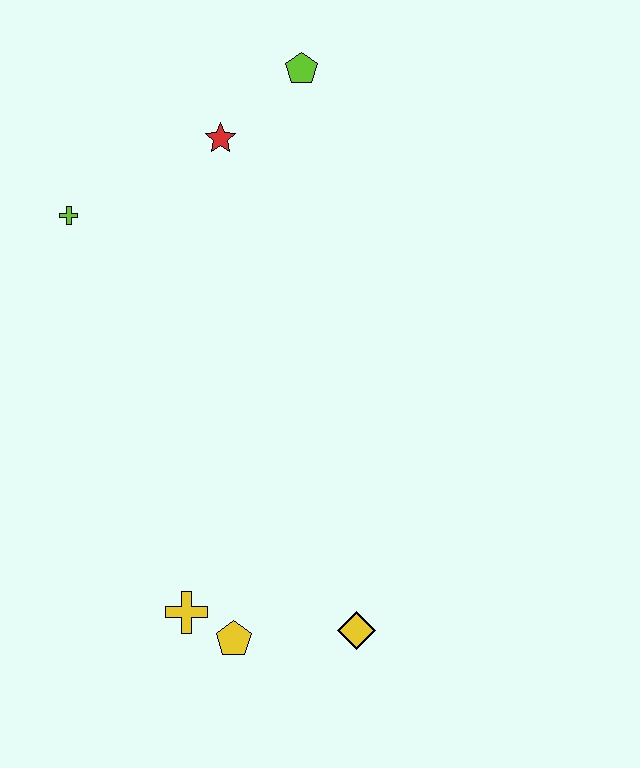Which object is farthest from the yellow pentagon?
The lime pentagon is farthest from the yellow pentagon.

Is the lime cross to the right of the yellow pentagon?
No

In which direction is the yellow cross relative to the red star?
The yellow cross is below the red star.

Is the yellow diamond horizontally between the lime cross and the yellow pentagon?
No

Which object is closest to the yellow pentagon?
The yellow cross is closest to the yellow pentagon.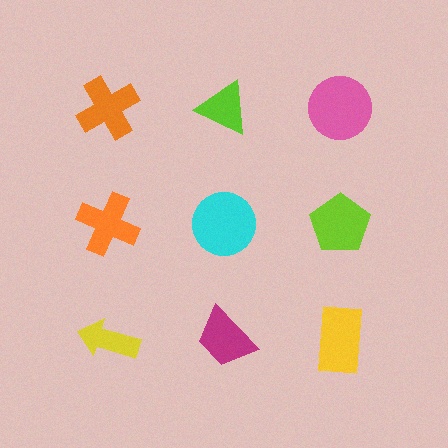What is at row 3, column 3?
A yellow rectangle.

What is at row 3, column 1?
A yellow arrow.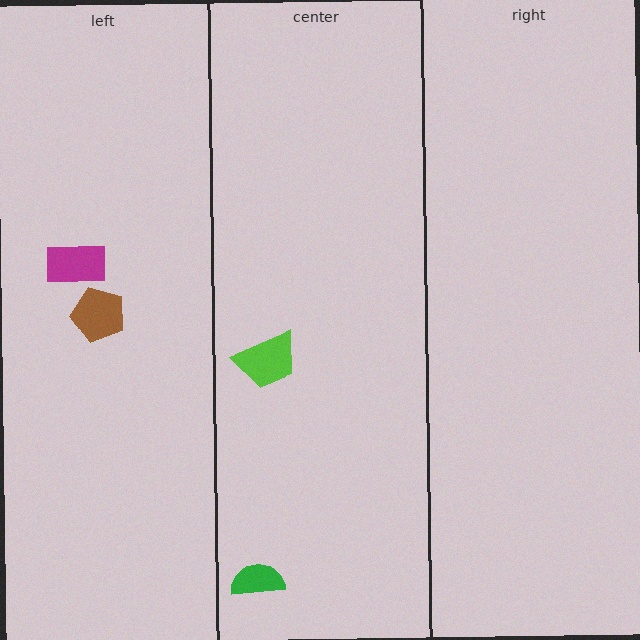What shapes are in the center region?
The green semicircle, the lime trapezoid.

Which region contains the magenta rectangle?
The left region.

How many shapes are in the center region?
2.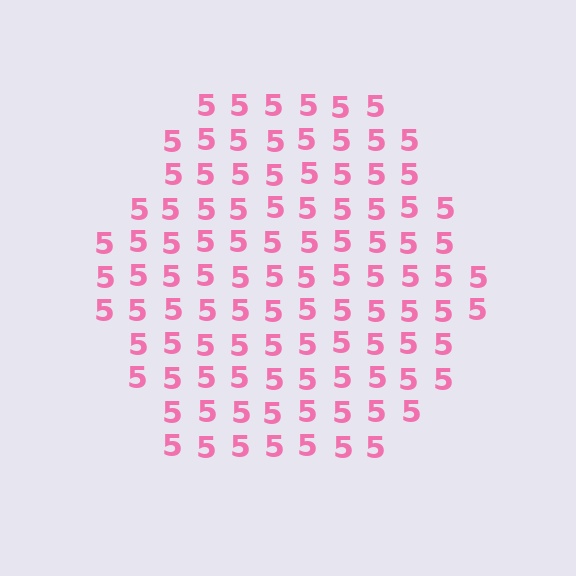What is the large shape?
The large shape is a hexagon.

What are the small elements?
The small elements are digit 5's.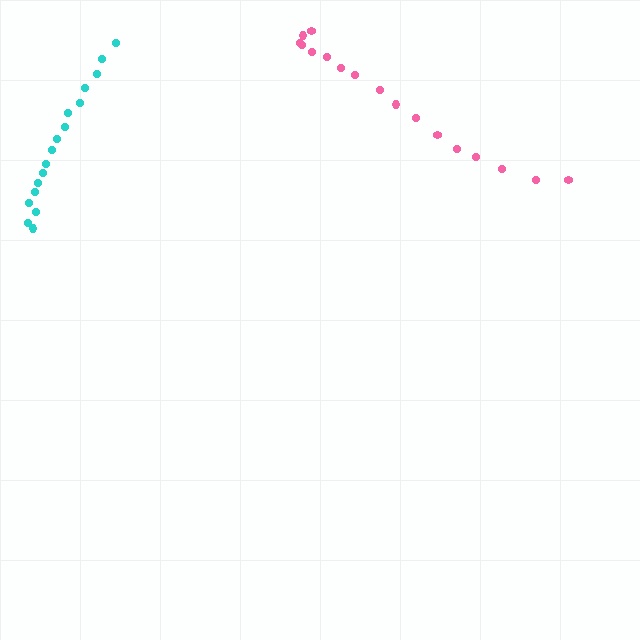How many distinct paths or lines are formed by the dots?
There are 2 distinct paths.